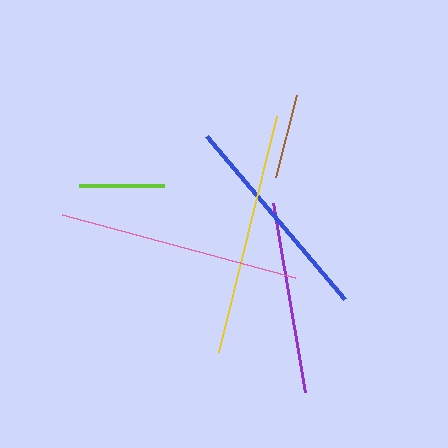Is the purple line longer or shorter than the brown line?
The purple line is longer than the brown line.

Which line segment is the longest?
The yellow line is the longest at approximately 242 pixels.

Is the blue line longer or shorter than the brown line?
The blue line is longer than the brown line.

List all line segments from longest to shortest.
From longest to shortest: yellow, pink, blue, purple, lime, brown.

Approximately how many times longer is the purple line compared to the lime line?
The purple line is approximately 2.3 times the length of the lime line.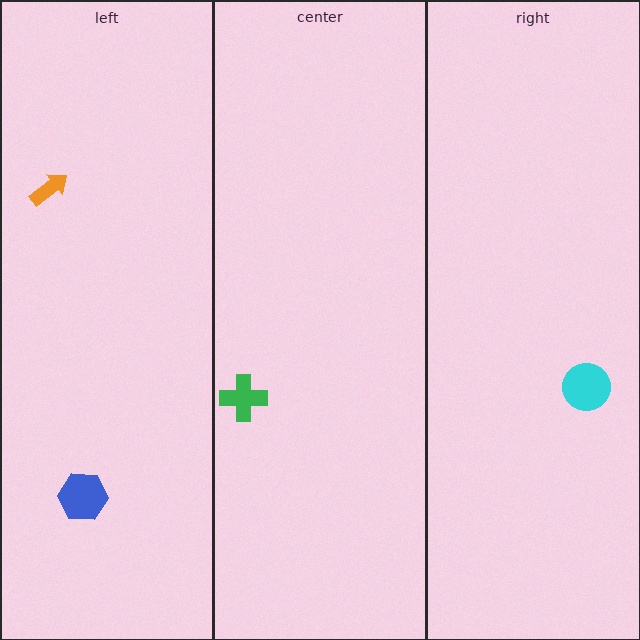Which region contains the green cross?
The center region.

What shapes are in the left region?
The blue hexagon, the orange arrow.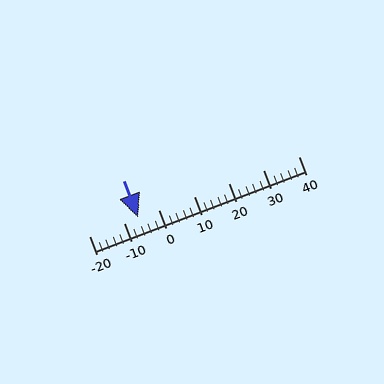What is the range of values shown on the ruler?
The ruler shows values from -20 to 40.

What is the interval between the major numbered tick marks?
The major tick marks are spaced 10 units apart.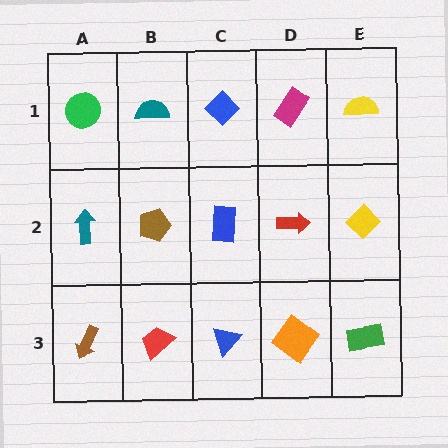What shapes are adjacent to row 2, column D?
A magenta rectangle (row 1, column D), an orange diamond (row 3, column D), a blue rectangle (row 2, column C), a yellow diamond (row 2, column E).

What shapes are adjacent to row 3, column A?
A teal arrow (row 2, column A), a red trapezoid (row 3, column B).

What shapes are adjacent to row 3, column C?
A blue rectangle (row 2, column C), a red trapezoid (row 3, column B), an orange diamond (row 3, column D).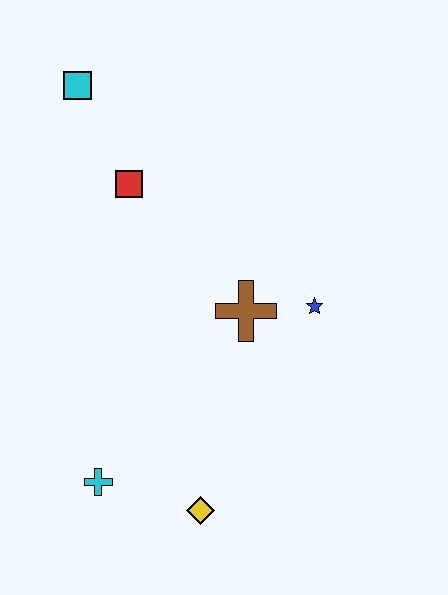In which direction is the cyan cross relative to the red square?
The cyan cross is below the red square.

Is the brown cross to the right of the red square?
Yes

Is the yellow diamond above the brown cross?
No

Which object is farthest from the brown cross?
The cyan square is farthest from the brown cross.